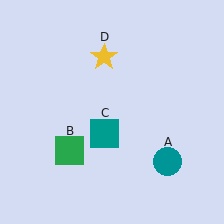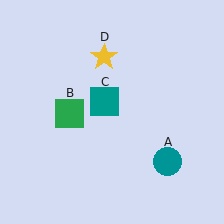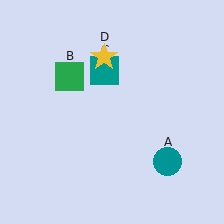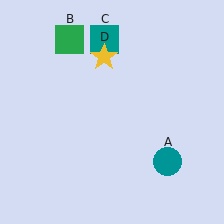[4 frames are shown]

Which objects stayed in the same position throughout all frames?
Teal circle (object A) and yellow star (object D) remained stationary.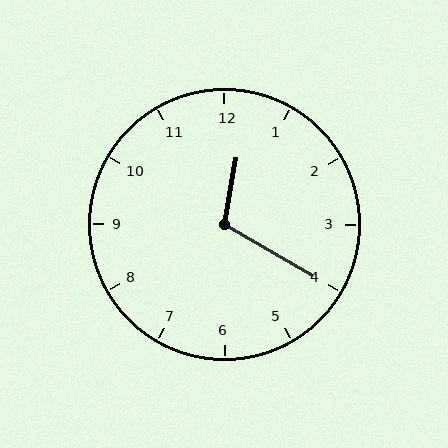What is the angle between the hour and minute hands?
Approximately 110 degrees.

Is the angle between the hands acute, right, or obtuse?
It is obtuse.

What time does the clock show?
12:20.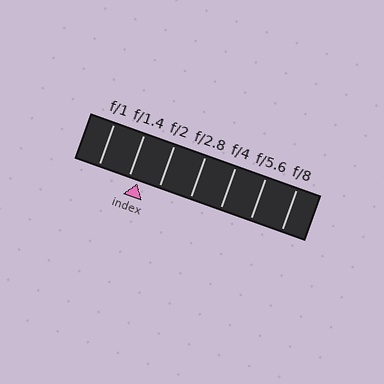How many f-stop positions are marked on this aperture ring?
There are 7 f-stop positions marked.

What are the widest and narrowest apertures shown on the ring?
The widest aperture shown is f/1 and the narrowest is f/8.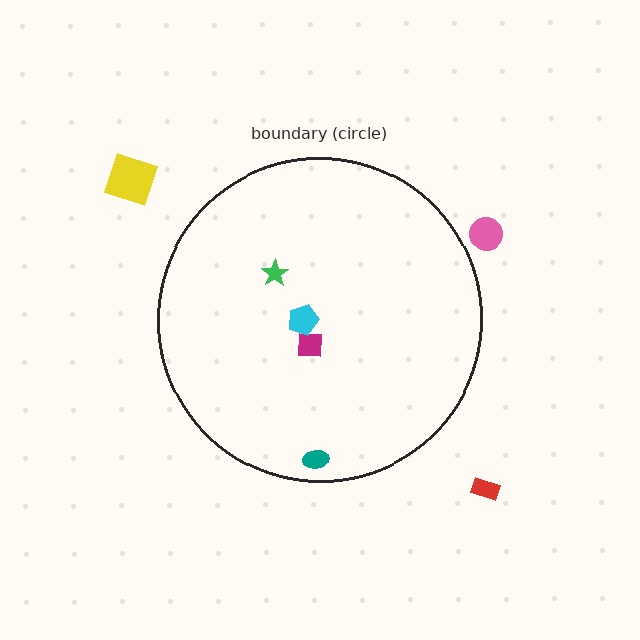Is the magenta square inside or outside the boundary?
Inside.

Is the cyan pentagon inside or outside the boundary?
Inside.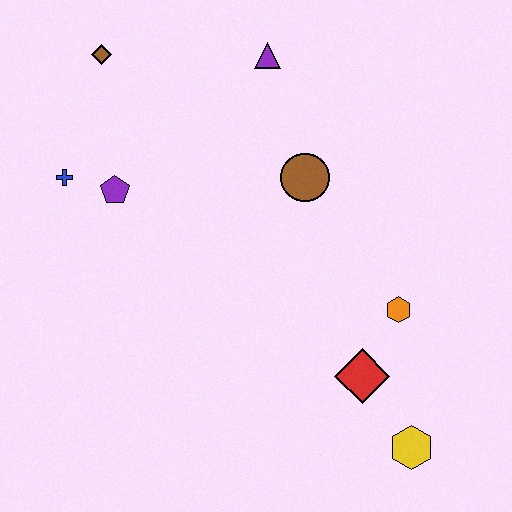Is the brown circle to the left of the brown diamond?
No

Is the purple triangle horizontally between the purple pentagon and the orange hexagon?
Yes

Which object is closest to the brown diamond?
The blue cross is closest to the brown diamond.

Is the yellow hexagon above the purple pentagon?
No